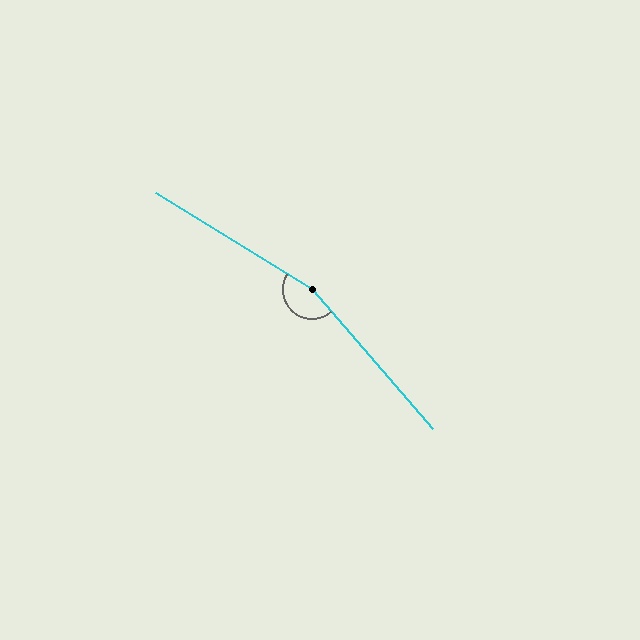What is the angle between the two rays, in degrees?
Approximately 163 degrees.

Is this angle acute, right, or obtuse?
It is obtuse.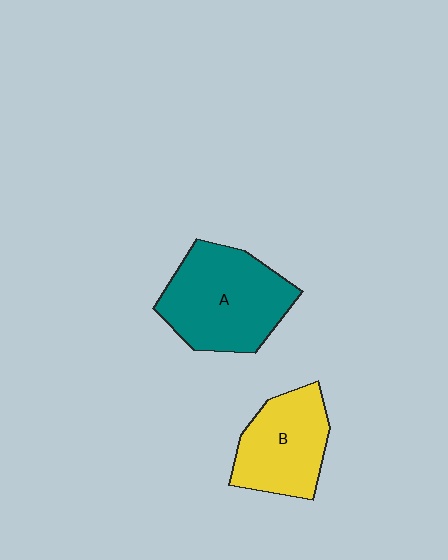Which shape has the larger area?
Shape A (teal).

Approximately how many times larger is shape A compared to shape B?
Approximately 1.3 times.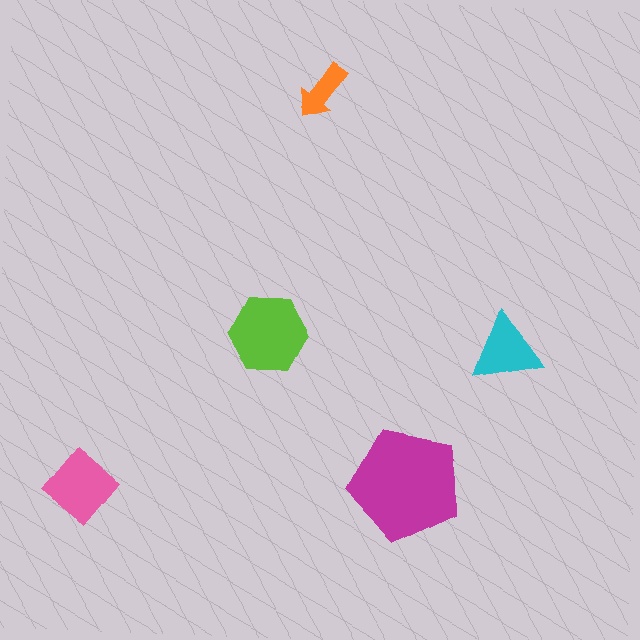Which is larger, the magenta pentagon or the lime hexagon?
The magenta pentagon.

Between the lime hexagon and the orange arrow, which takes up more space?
The lime hexagon.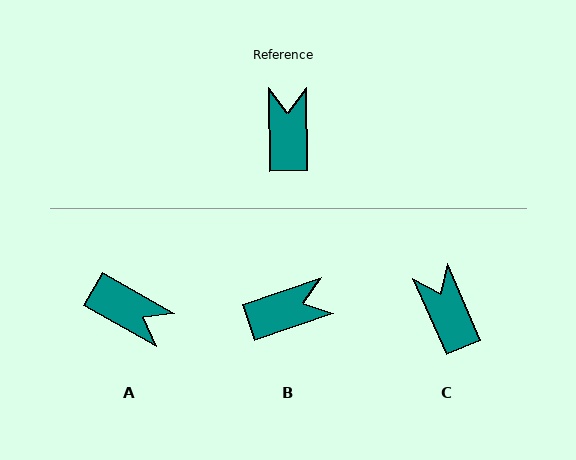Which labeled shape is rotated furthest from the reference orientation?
A, about 121 degrees away.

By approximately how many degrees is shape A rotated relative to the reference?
Approximately 121 degrees clockwise.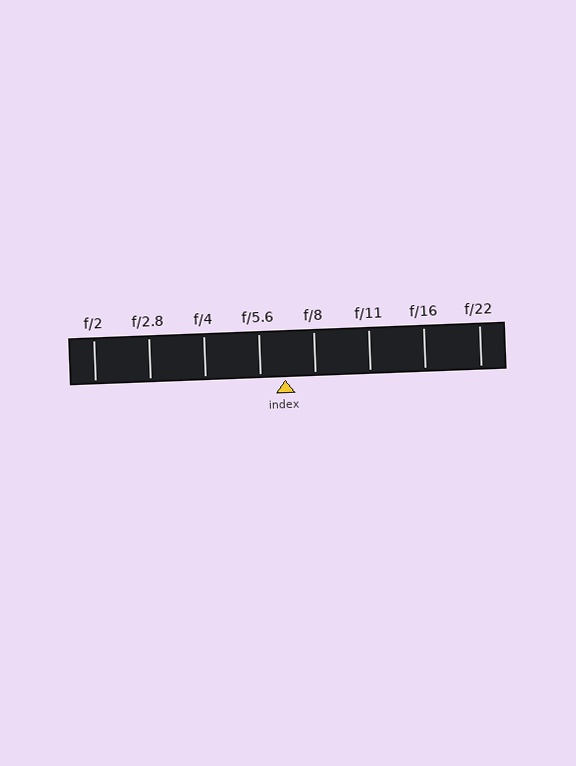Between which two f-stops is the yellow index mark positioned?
The index mark is between f/5.6 and f/8.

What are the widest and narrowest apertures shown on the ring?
The widest aperture shown is f/2 and the narrowest is f/22.